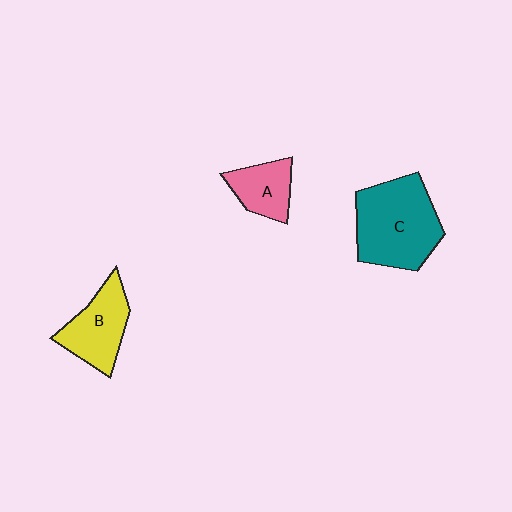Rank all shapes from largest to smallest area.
From largest to smallest: C (teal), B (yellow), A (pink).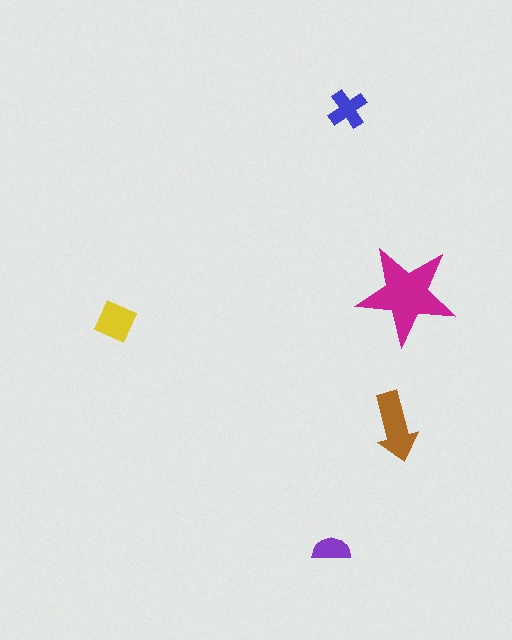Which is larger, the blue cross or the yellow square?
The yellow square.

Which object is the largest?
The magenta star.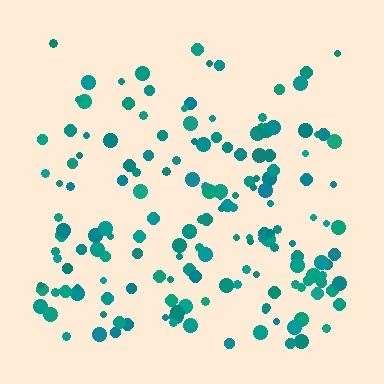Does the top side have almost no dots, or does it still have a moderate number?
Still a moderate number, just noticeably fewer than the bottom.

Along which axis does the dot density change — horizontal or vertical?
Vertical.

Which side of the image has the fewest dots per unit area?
The top.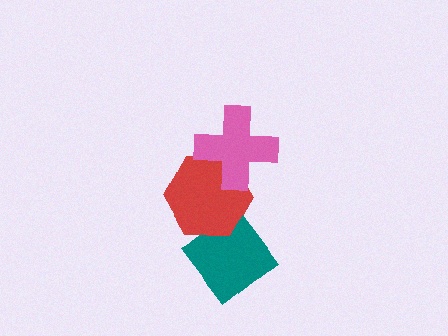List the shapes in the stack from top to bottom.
From top to bottom: the pink cross, the red hexagon, the teal diamond.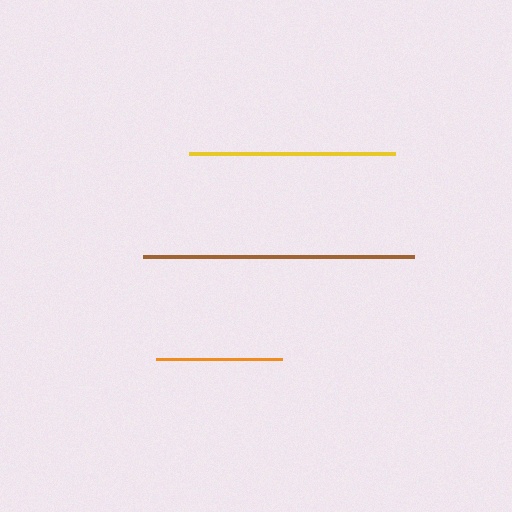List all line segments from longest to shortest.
From longest to shortest: brown, yellow, orange.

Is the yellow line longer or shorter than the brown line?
The brown line is longer than the yellow line.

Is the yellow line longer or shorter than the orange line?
The yellow line is longer than the orange line.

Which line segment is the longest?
The brown line is the longest at approximately 271 pixels.